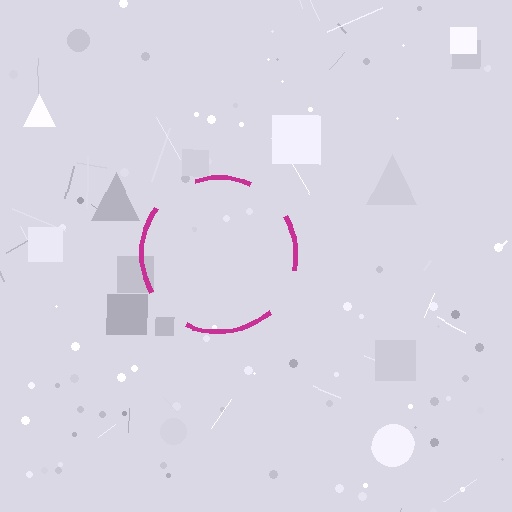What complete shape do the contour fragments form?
The contour fragments form a circle.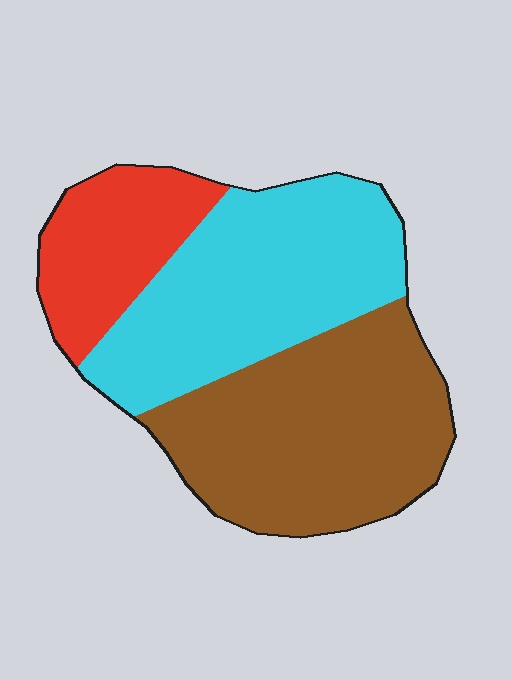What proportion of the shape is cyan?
Cyan covers about 40% of the shape.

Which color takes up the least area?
Red, at roughly 20%.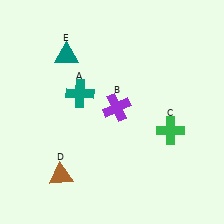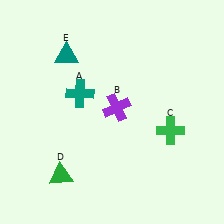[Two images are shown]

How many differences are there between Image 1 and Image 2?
There is 1 difference between the two images.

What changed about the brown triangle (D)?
In Image 1, D is brown. In Image 2, it changed to green.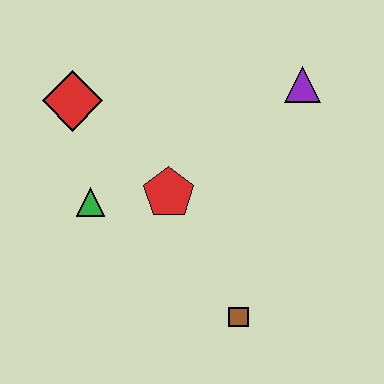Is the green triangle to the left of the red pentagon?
Yes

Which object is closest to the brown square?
The red pentagon is closest to the brown square.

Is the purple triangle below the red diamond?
No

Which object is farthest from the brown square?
The red diamond is farthest from the brown square.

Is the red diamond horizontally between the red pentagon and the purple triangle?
No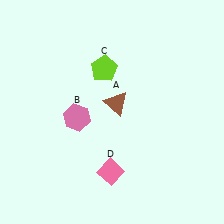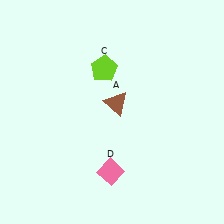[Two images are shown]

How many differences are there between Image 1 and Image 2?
There is 1 difference between the two images.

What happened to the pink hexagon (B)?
The pink hexagon (B) was removed in Image 2. It was in the bottom-left area of Image 1.